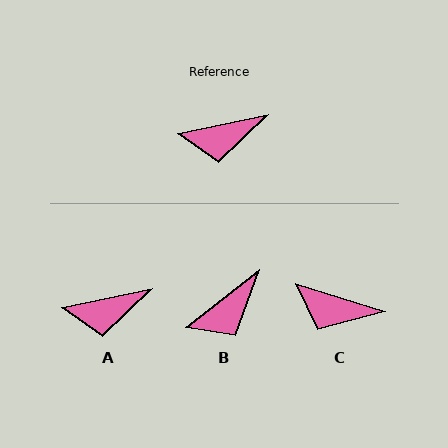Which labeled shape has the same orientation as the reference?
A.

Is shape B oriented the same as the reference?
No, it is off by about 26 degrees.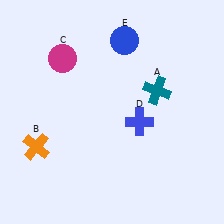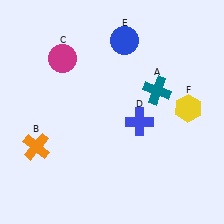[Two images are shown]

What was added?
A yellow hexagon (F) was added in Image 2.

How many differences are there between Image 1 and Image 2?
There is 1 difference between the two images.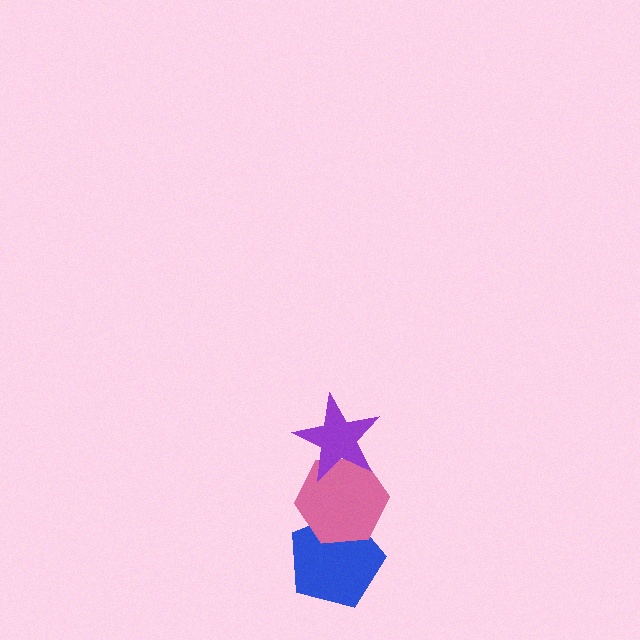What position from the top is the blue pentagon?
The blue pentagon is 3rd from the top.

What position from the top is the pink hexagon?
The pink hexagon is 2nd from the top.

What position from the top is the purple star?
The purple star is 1st from the top.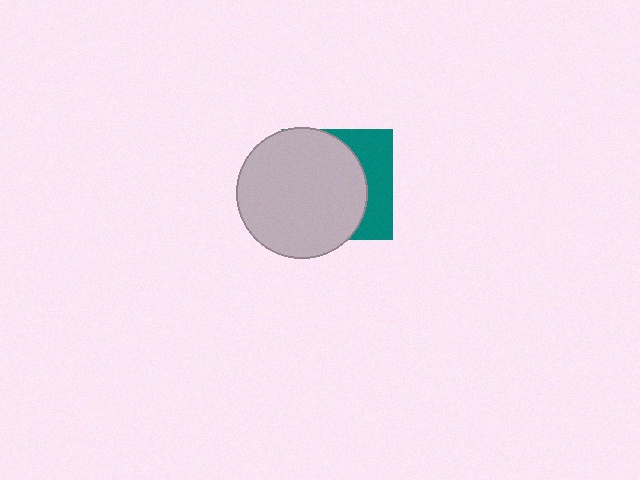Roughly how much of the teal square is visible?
A small part of it is visible (roughly 32%).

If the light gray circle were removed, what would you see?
You would see the complete teal square.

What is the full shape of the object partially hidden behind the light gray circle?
The partially hidden object is a teal square.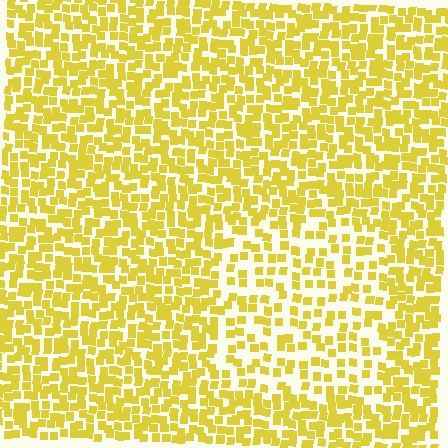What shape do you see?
I see a rectangle.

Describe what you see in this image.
The image contains small yellow elements arranged at two different densities. A rectangle-shaped region is visible where the elements are less densely packed than the surrounding area.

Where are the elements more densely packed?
The elements are more densely packed outside the rectangle boundary.